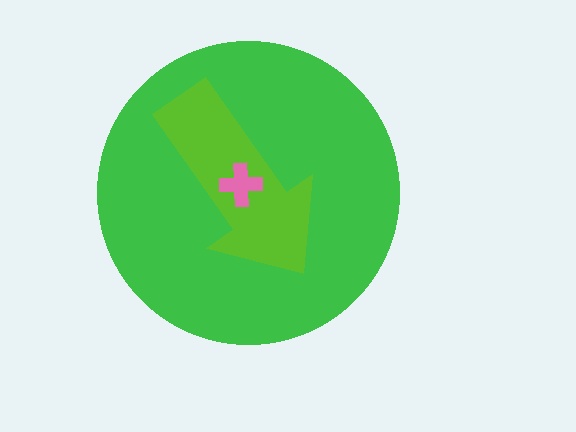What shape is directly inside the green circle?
The lime arrow.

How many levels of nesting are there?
3.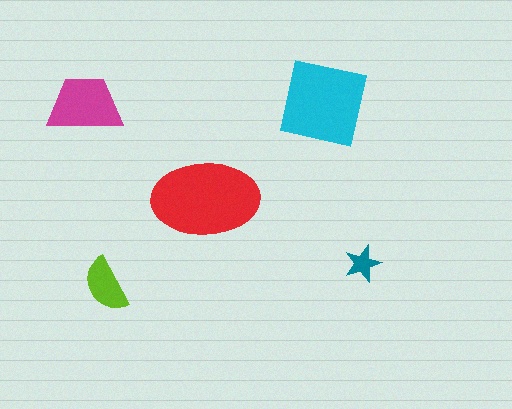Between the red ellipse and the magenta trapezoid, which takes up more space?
The red ellipse.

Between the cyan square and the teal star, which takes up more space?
The cyan square.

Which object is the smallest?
The teal star.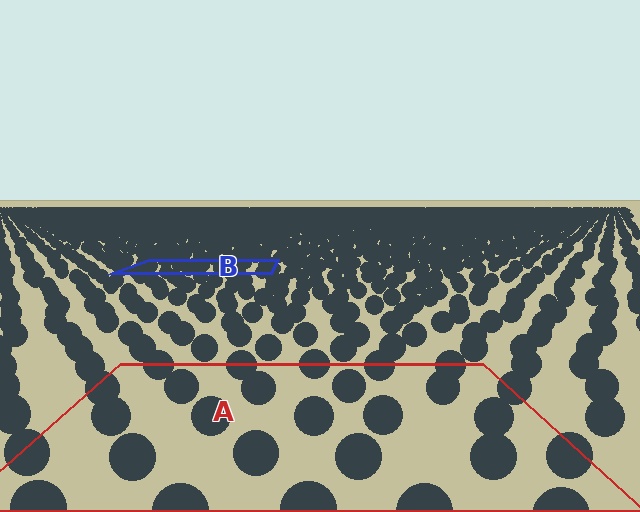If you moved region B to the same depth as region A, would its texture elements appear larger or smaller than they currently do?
They would appear larger. At a closer depth, the same texture elements are projected at a bigger on-screen size.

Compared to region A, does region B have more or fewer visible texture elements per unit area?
Region B has more texture elements per unit area — they are packed more densely because it is farther away.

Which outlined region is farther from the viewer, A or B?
Region B is farther from the viewer — the texture elements inside it appear smaller and more densely packed.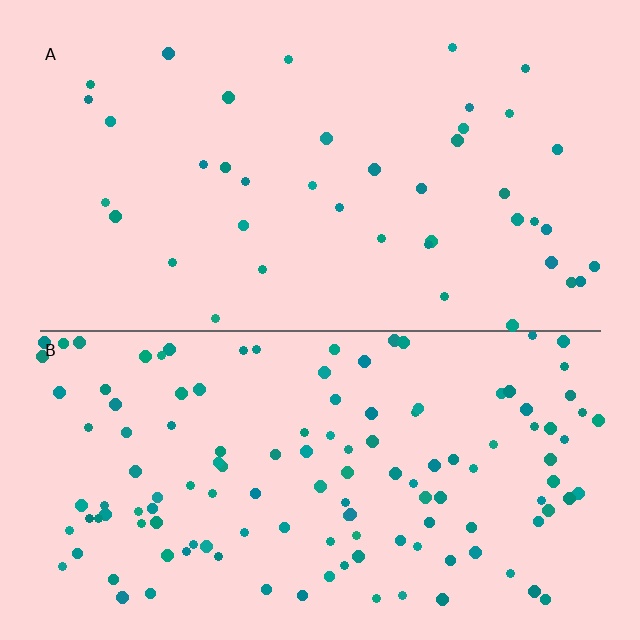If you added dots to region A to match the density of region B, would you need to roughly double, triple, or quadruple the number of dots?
Approximately triple.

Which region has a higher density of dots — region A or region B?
B (the bottom).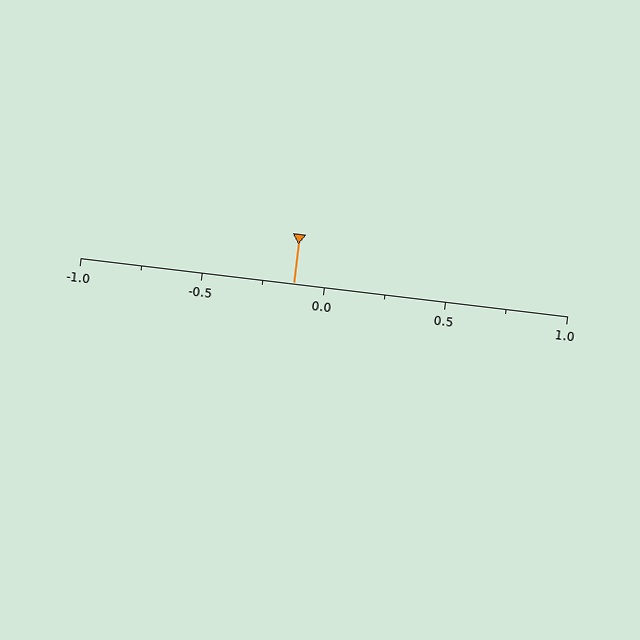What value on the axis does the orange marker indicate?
The marker indicates approximately -0.12.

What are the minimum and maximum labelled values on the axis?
The axis runs from -1.0 to 1.0.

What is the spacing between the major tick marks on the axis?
The major ticks are spaced 0.5 apart.